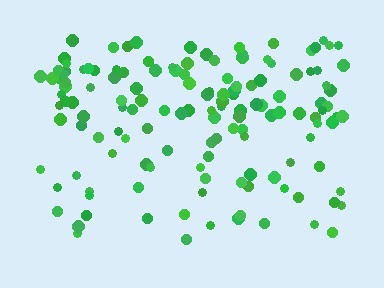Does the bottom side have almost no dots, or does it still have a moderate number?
Still a moderate number, just noticeably fewer than the top.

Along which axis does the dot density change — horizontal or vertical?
Vertical.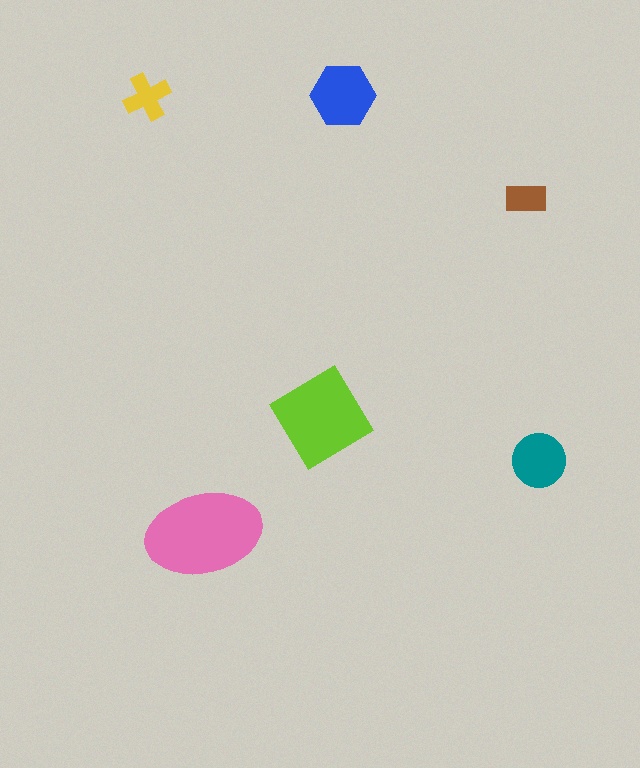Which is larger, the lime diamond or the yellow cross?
The lime diamond.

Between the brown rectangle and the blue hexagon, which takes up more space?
The blue hexagon.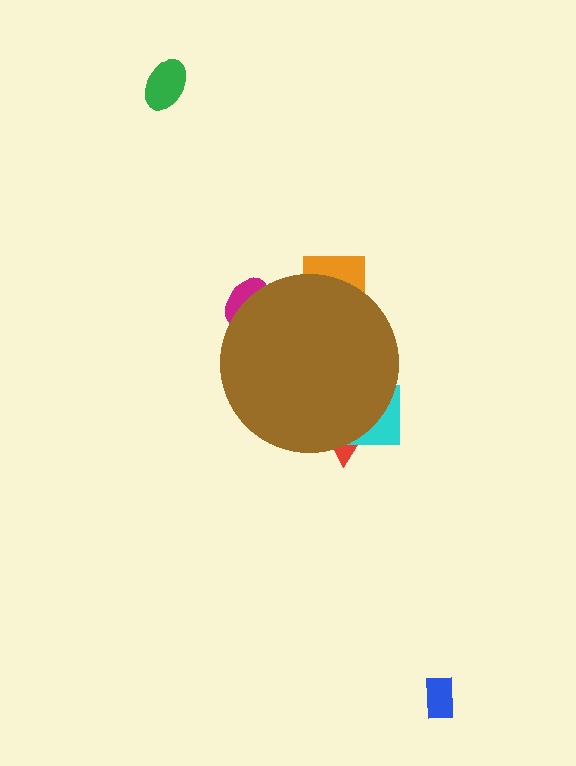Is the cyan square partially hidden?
Yes, the cyan square is partially hidden behind the brown circle.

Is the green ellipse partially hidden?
No, the green ellipse is fully visible.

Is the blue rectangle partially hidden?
No, the blue rectangle is fully visible.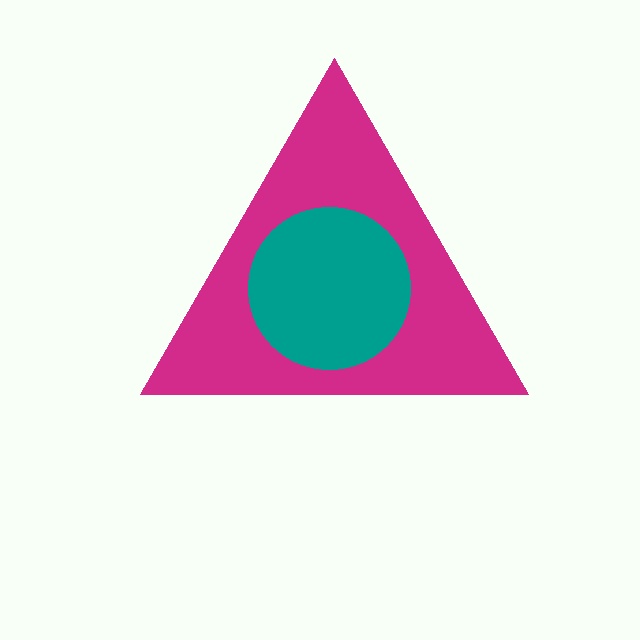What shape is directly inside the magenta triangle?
The teal circle.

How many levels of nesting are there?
2.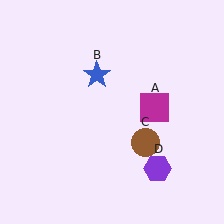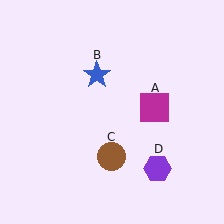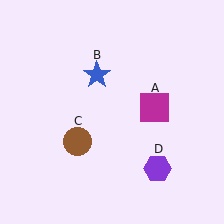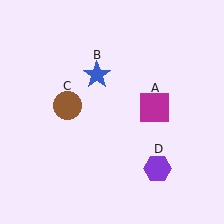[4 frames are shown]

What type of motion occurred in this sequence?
The brown circle (object C) rotated clockwise around the center of the scene.